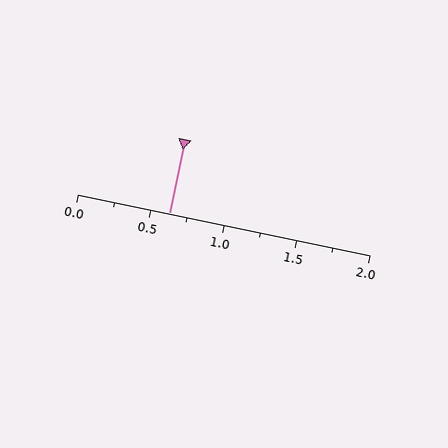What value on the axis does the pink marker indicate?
The marker indicates approximately 0.62.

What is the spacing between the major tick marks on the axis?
The major ticks are spaced 0.5 apart.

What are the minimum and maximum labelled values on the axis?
The axis runs from 0.0 to 2.0.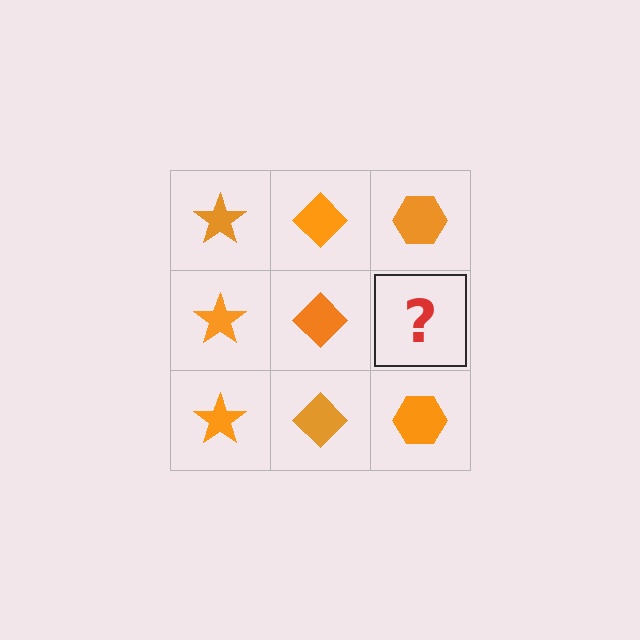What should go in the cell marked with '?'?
The missing cell should contain an orange hexagon.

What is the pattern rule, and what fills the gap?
The rule is that each column has a consistent shape. The gap should be filled with an orange hexagon.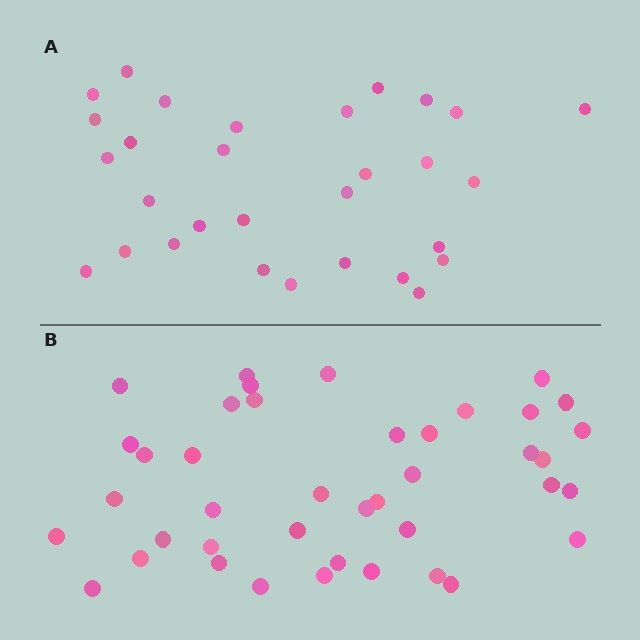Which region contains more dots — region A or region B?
Region B (the bottom region) has more dots.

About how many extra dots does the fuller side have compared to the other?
Region B has roughly 12 or so more dots than region A.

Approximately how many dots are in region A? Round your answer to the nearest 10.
About 30 dots.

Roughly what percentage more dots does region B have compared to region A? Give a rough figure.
About 35% more.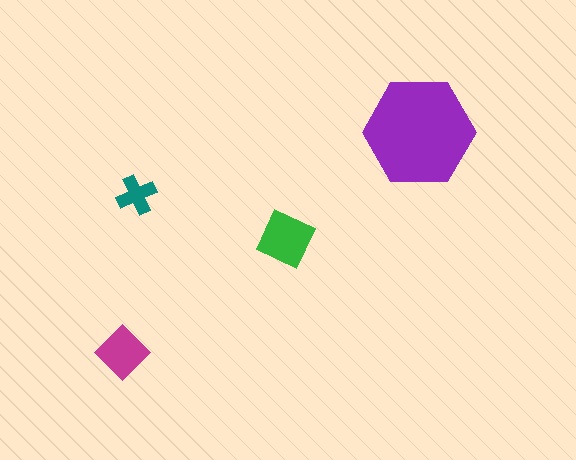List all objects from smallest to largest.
The teal cross, the magenta diamond, the green square, the purple hexagon.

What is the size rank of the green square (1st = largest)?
2nd.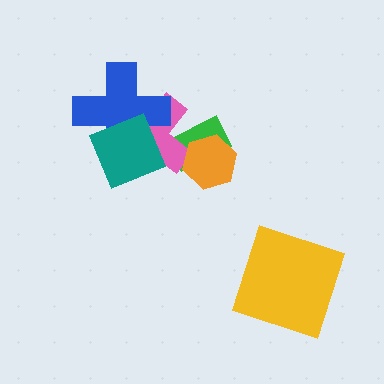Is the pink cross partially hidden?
Yes, it is partially covered by another shape.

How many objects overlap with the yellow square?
0 objects overlap with the yellow square.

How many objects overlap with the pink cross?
3 objects overlap with the pink cross.